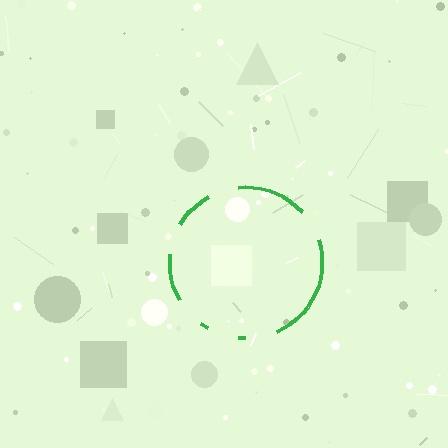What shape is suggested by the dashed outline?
The dashed outline suggests a circle.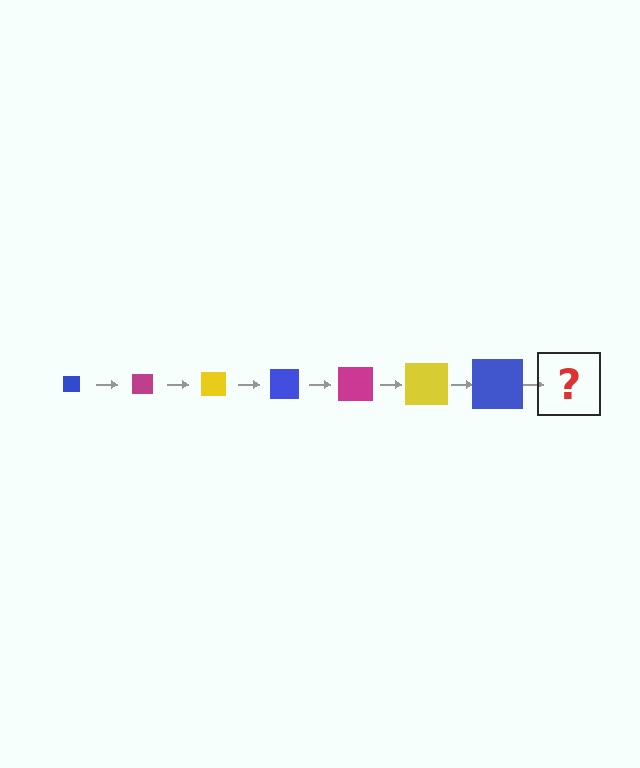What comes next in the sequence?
The next element should be a magenta square, larger than the previous one.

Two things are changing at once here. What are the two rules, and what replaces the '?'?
The two rules are that the square grows larger each step and the color cycles through blue, magenta, and yellow. The '?' should be a magenta square, larger than the previous one.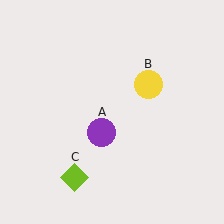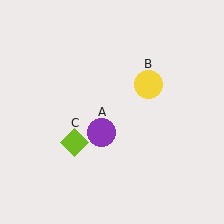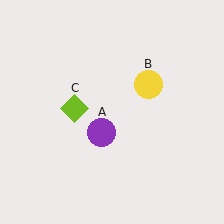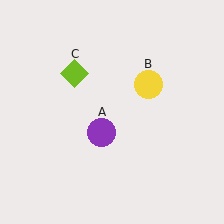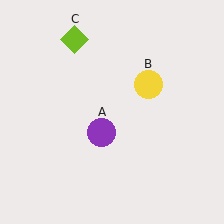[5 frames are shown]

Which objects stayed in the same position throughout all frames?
Purple circle (object A) and yellow circle (object B) remained stationary.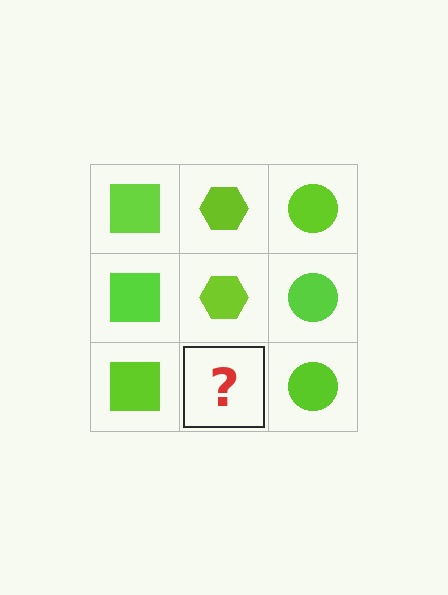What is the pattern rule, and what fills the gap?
The rule is that each column has a consistent shape. The gap should be filled with a lime hexagon.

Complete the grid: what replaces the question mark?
The question mark should be replaced with a lime hexagon.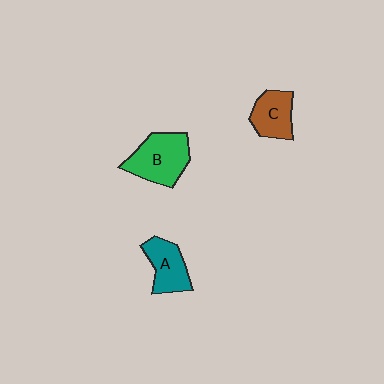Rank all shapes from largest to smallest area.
From largest to smallest: B (green), A (teal), C (brown).